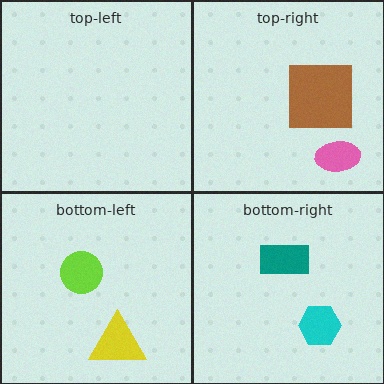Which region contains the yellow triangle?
The bottom-left region.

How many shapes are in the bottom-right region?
2.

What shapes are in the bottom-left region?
The yellow triangle, the lime circle.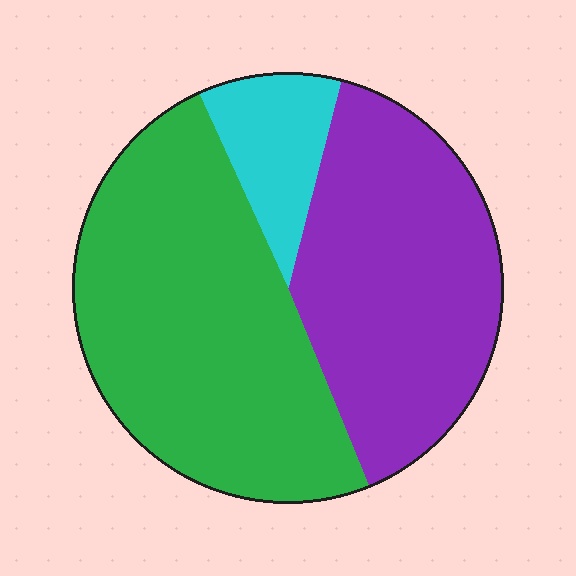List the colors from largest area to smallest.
From largest to smallest: green, purple, cyan.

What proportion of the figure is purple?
Purple takes up about two fifths (2/5) of the figure.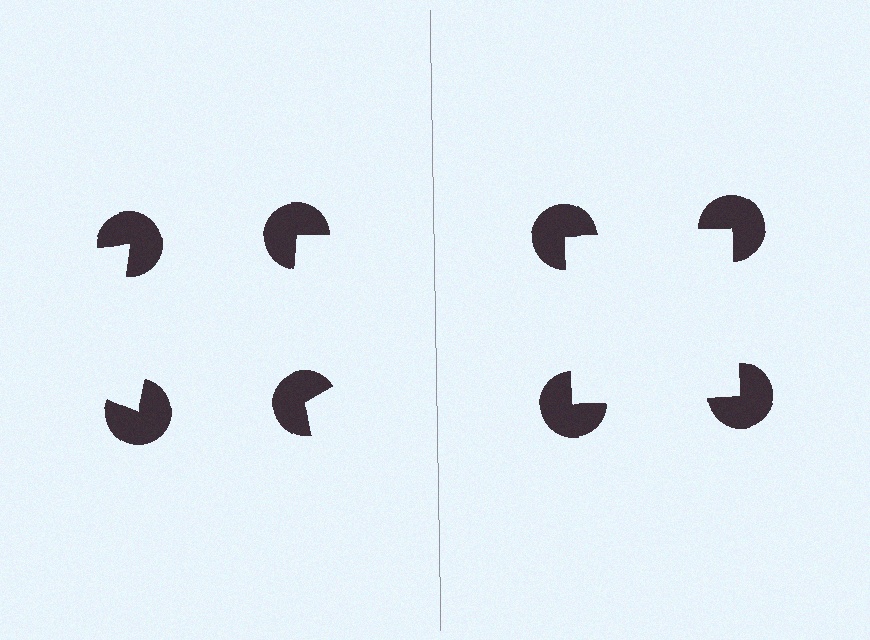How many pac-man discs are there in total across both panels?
8 — 4 on each side.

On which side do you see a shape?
An illusory square appears on the right side. On the left side the wedge cuts are rotated, so no coherent shape forms.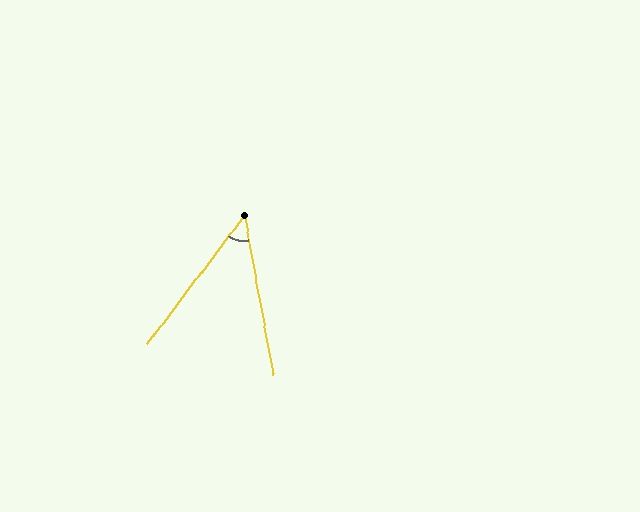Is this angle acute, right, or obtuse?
It is acute.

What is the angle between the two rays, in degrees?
Approximately 47 degrees.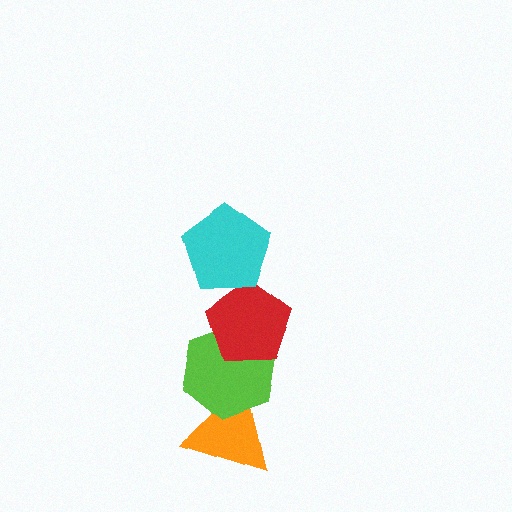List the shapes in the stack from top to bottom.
From top to bottom: the cyan pentagon, the red pentagon, the lime hexagon, the orange triangle.